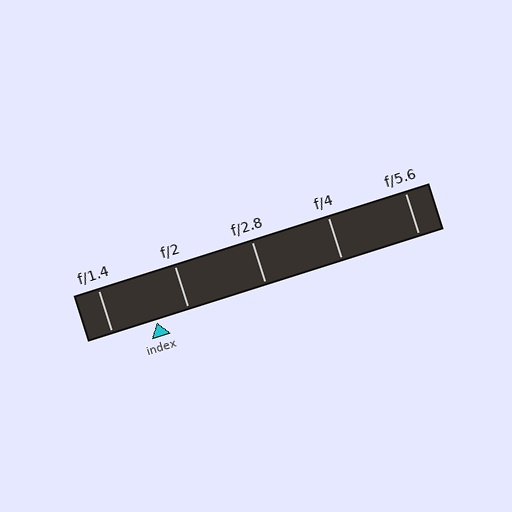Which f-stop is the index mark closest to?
The index mark is closest to f/2.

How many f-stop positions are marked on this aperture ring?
There are 5 f-stop positions marked.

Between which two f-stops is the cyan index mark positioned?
The index mark is between f/1.4 and f/2.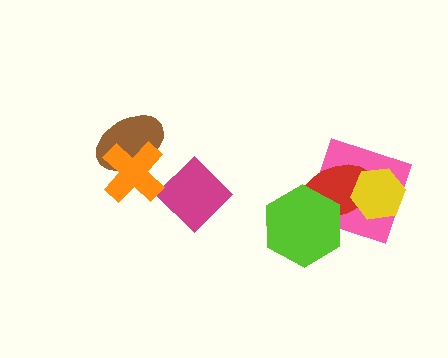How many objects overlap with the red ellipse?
3 objects overlap with the red ellipse.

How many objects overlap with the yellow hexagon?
2 objects overlap with the yellow hexagon.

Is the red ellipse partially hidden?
Yes, it is partially covered by another shape.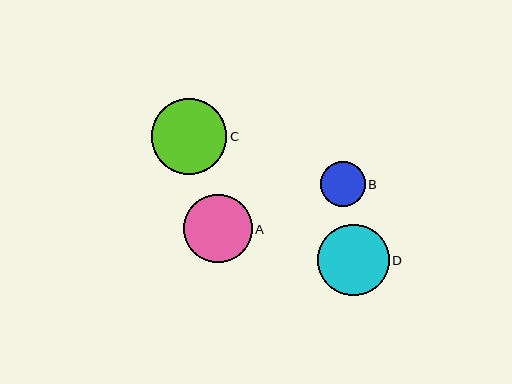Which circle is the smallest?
Circle B is the smallest with a size of approximately 45 pixels.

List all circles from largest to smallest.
From largest to smallest: C, D, A, B.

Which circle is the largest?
Circle C is the largest with a size of approximately 76 pixels.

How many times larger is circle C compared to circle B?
Circle C is approximately 1.7 times the size of circle B.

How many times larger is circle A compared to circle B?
Circle A is approximately 1.5 times the size of circle B.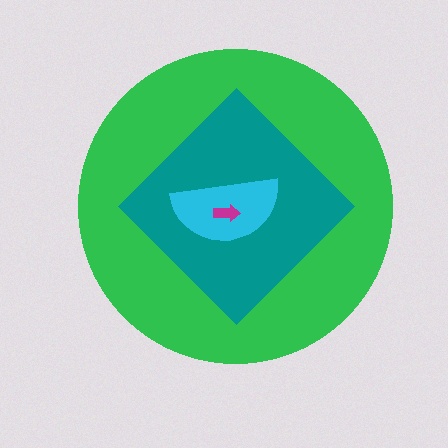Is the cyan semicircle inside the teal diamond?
Yes.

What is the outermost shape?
The green circle.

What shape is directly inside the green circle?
The teal diamond.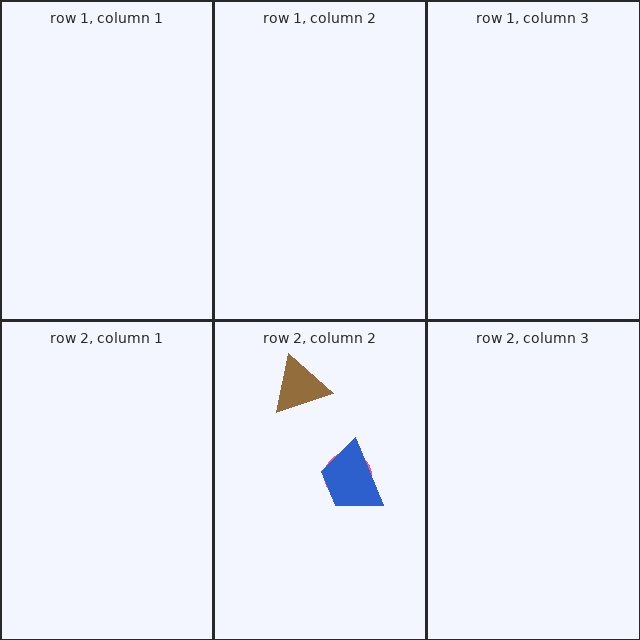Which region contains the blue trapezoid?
The row 2, column 2 region.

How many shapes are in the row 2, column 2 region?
3.